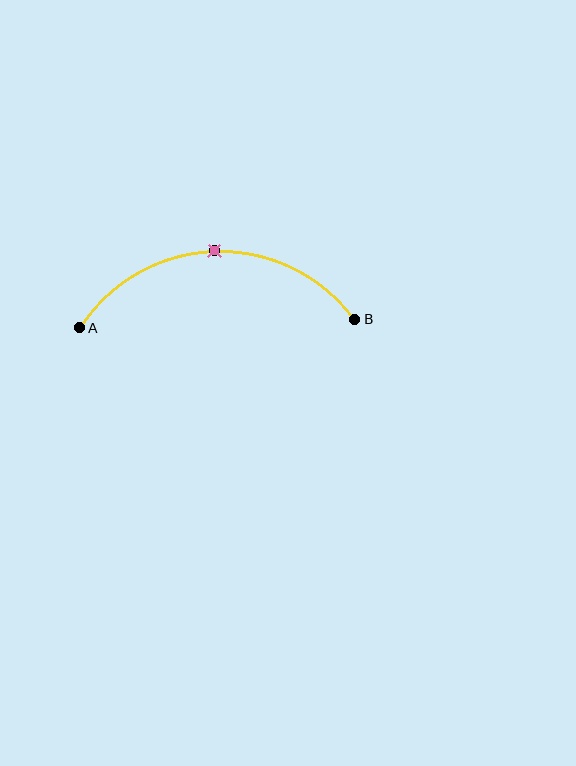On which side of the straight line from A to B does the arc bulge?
The arc bulges above the straight line connecting A and B.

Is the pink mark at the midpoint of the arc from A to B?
Yes. The pink mark lies on the arc at equal arc-length from both A and B — it is the arc midpoint.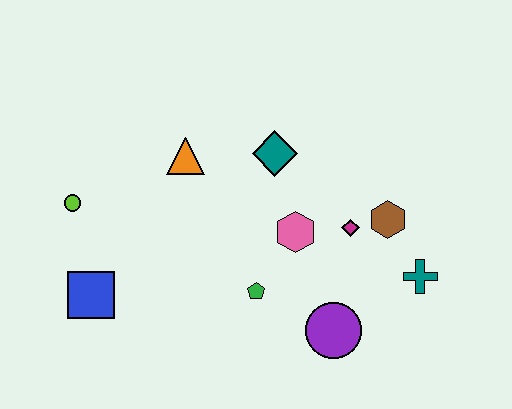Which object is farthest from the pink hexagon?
The lime circle is farthest from the pink hexagon.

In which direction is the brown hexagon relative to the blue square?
The brown hexagon is to the right of the blue square.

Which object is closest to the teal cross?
The brown hexagon is closest to the teal cross.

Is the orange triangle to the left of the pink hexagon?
Yes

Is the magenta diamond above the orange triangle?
No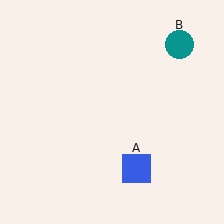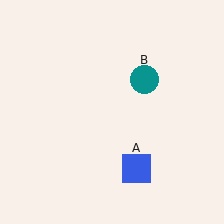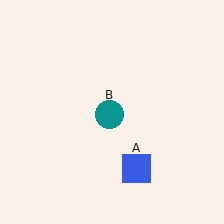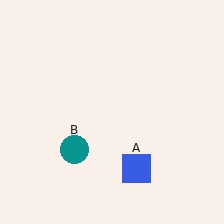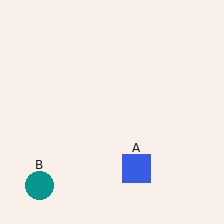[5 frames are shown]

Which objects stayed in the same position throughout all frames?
Blue square (object A) remained stationary.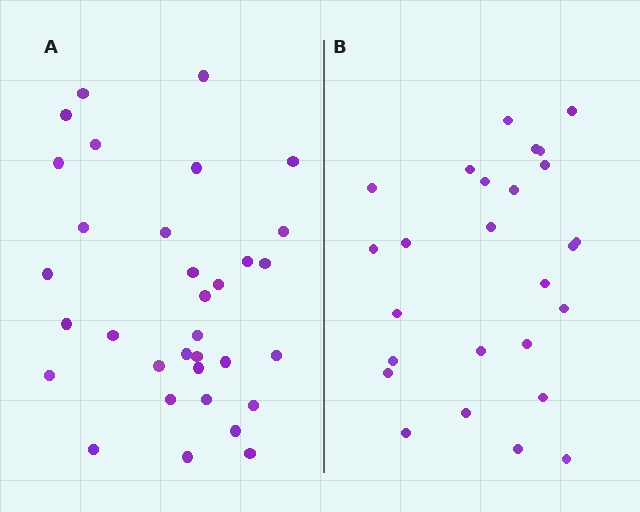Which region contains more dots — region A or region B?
Region A (the left region) has more dots.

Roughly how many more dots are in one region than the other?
Region A has roughly 8 or so more dots than region B.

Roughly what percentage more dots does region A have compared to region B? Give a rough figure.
About 25% more.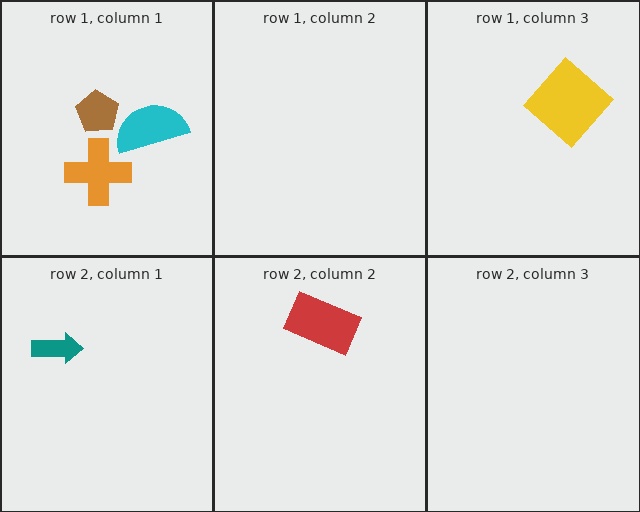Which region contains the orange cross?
The row 1, column 1 region.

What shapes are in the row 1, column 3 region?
The yellow diamond.